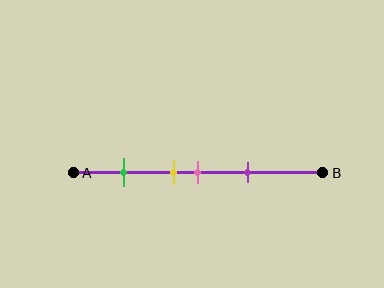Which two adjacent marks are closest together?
The yellow and pink marks are the closest adjacent pair.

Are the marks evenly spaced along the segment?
No, the marks are not evenly spaced.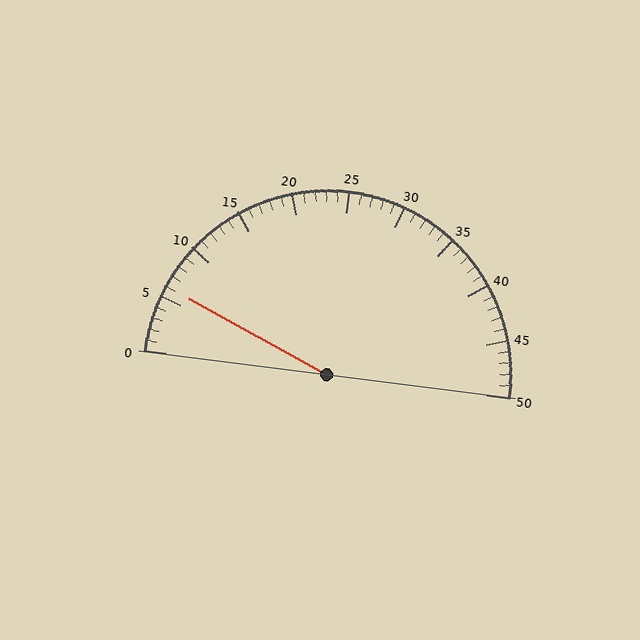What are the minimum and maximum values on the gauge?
The gauge ranges from 0 to 50.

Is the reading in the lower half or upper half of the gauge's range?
The reading is in the lower half of the range (0 to 50).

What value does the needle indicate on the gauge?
The needle indicates approximately 6.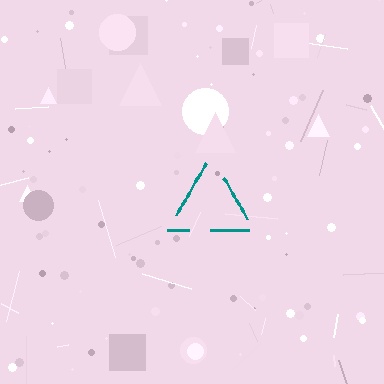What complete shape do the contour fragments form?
The contour fragments form a triangle.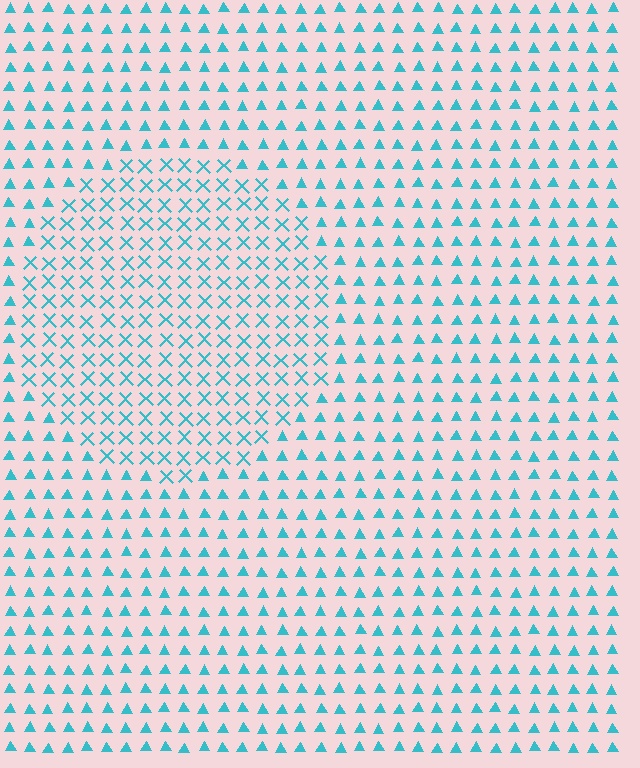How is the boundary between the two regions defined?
The boundary is defined by a change in element shape: X marks inside vs. triangles outside. All elements share the same color and spacing.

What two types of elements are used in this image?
The image uses X marks inside the circle region and triangles outside it.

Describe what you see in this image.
The image is filled with small cyan elements arranged in a uniform grid. A circle-shaped region contains X marks, while the surrounding area contains triangles. The boundary is defined purely by the change in element shape.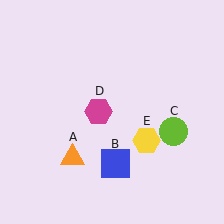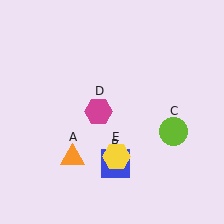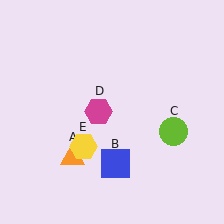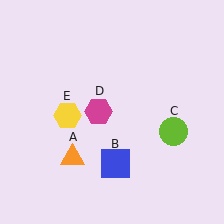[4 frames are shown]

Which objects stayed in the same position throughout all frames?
Orange triangle (object A) and blue square (object B) and lime circle (object C) and magenta hexagon (object D) remained stationary.